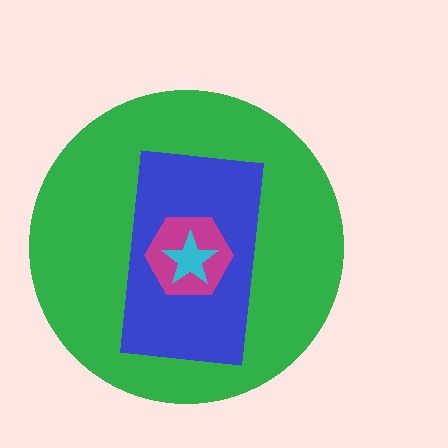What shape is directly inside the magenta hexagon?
The cyan star.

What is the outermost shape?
The green circle.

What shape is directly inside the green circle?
The blue rectangle.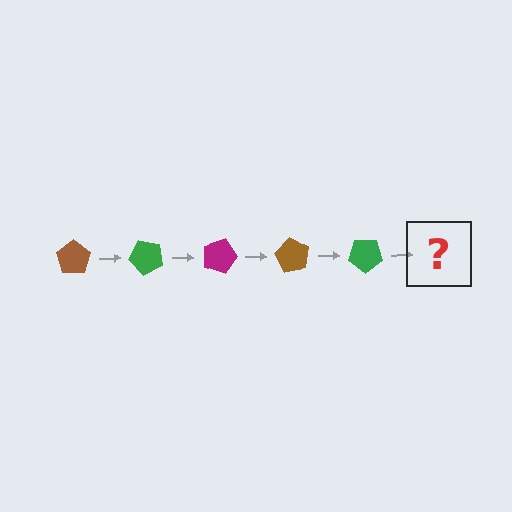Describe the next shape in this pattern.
It should be a magenta pentagon, rotated 225 degrees from the start.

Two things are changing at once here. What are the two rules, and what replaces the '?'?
The two rules are that it rotates 45 degrees each step and the color cycles through brown, green, and magenta. The '?' should be a magenta pentagon, rotated 225 degrees from the start.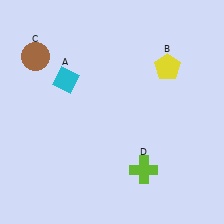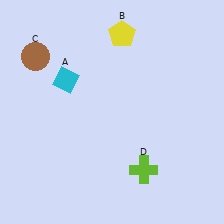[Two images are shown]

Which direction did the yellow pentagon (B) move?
The yellow pentagon (B) moved left.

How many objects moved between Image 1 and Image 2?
1 object moved between the two images.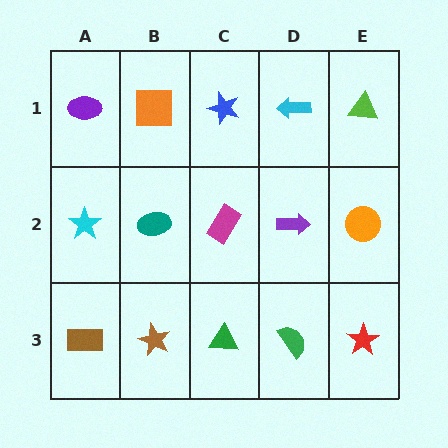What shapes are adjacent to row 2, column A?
A purple ellipse (row 1, column A), a brown rectangle (row 3, column A), a teal ellipse (row 2, column B).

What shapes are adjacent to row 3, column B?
A teal ellipse (row 2, column B), a brown rectangle (row 3, column A), a green triangle (row 3, column C).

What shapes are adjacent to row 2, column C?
A blue star (row 1, column C), a green triangle (row 3, column C), a teal ellipse (row 2, column B), a purple arrow (row 2, column D).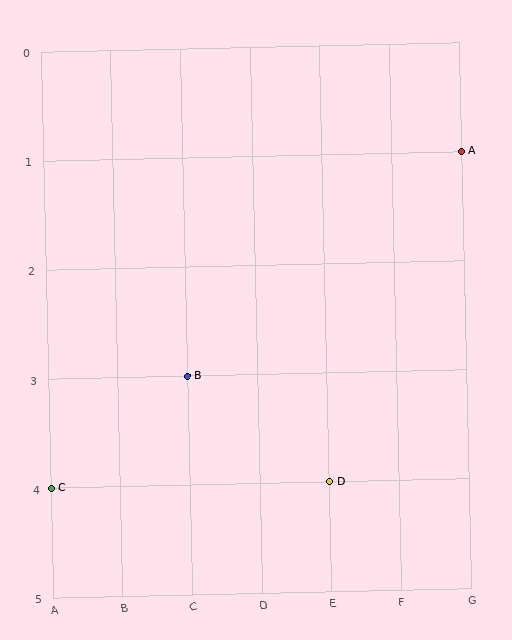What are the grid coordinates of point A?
Point A is at grid coordinates (G, 1).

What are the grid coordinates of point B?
Point B is at grid coordinates (C, 3).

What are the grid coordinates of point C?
Point C is at grid coordinates (A, 4).